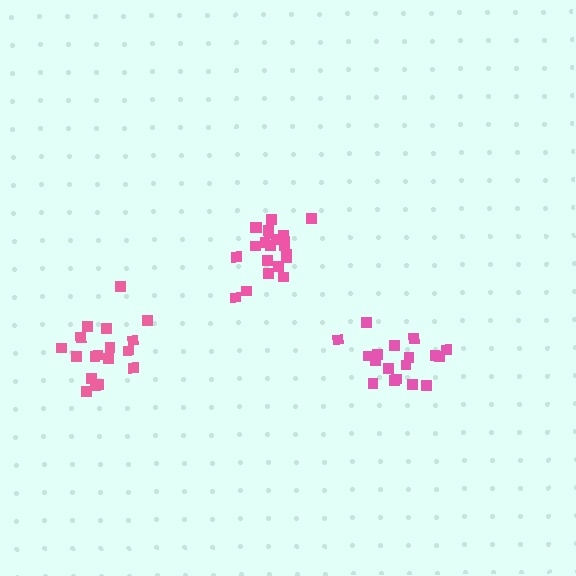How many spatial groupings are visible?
There are 3 spatial groupings.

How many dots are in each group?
Group 1: 21 dots, Group 2: 18 dots, Group 3: 18 dots (57 total).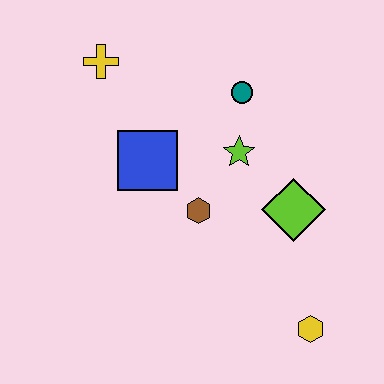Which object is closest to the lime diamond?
The lime star is closest to the lime diamond.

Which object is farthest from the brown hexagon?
The yellow cross is farthest from the brown hexagon.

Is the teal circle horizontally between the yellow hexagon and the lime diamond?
No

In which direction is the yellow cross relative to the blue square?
The yellow cross is above the blue square.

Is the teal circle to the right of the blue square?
Yes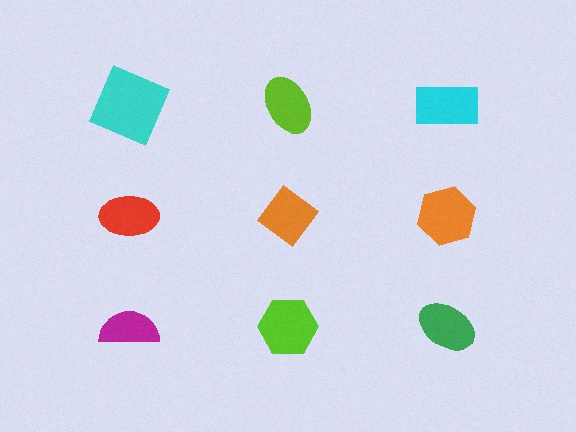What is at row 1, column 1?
A cyan square.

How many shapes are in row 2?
3 shapes.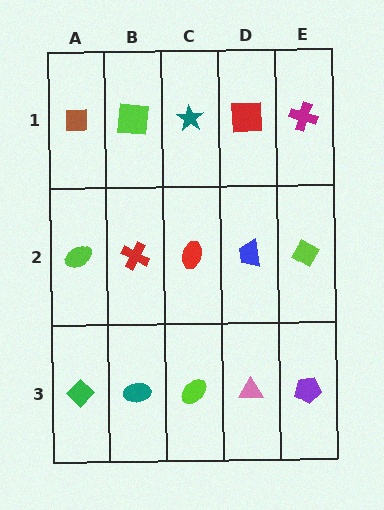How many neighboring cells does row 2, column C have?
4.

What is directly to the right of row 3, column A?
A teal ellipse.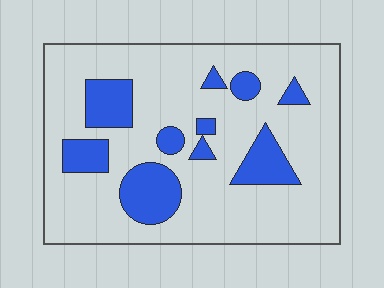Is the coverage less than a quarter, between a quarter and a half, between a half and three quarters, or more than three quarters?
Less than a quarter.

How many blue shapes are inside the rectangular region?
10.